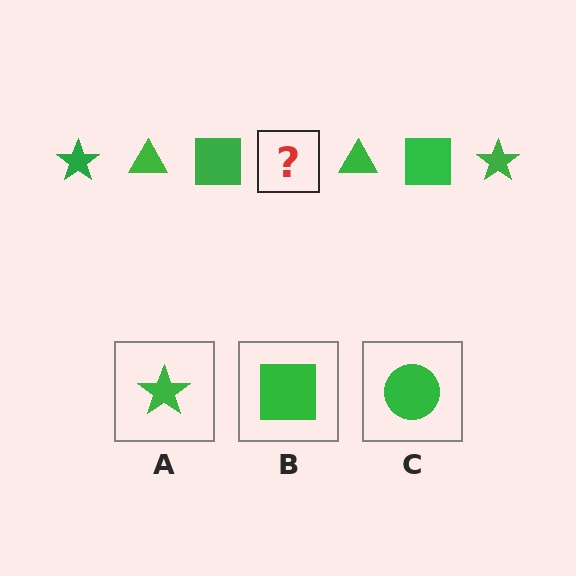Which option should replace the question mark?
Option A.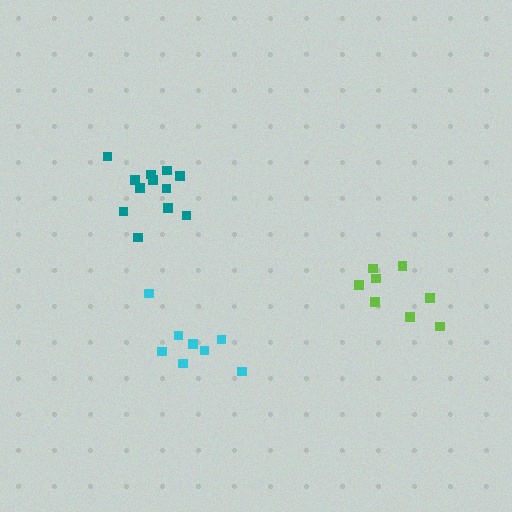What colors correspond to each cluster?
The clusters are colored: teal, cyan, lime.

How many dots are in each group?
Group 1: 12 dots, Group 2: 8 dots, Group 3: 8 dots (28 total).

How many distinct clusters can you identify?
There are 3 distinct clusters.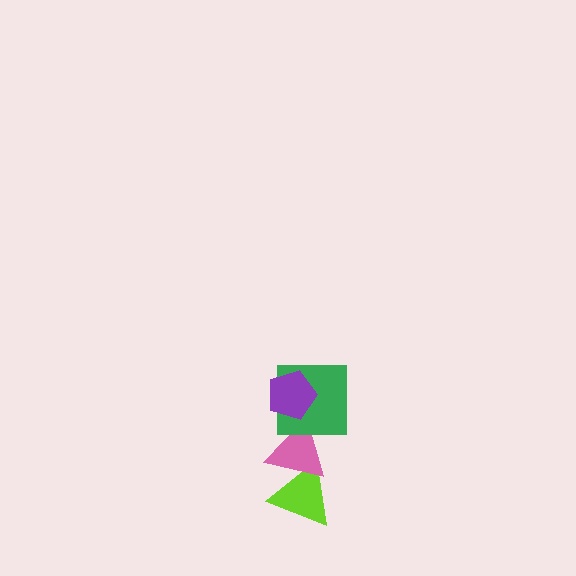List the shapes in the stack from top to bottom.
From top to bottom: the purple pentagon, the green square, the pink triangle, the lime triangle.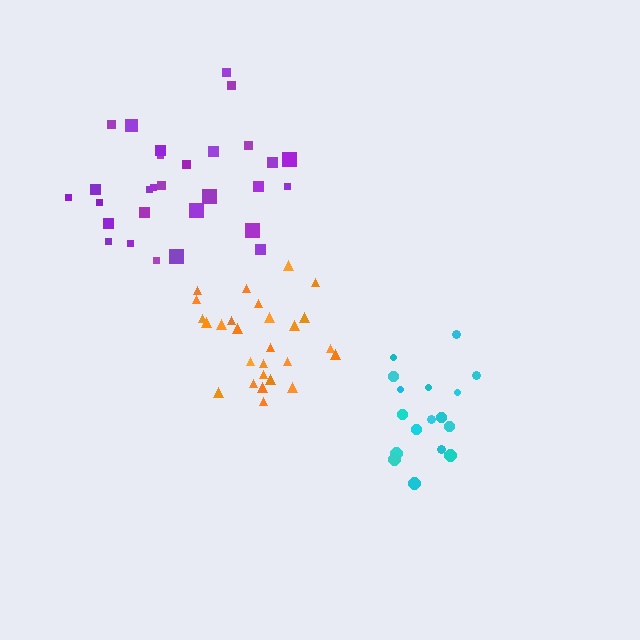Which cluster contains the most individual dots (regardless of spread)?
Purple (29).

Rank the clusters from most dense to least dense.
orange, cyan, purple.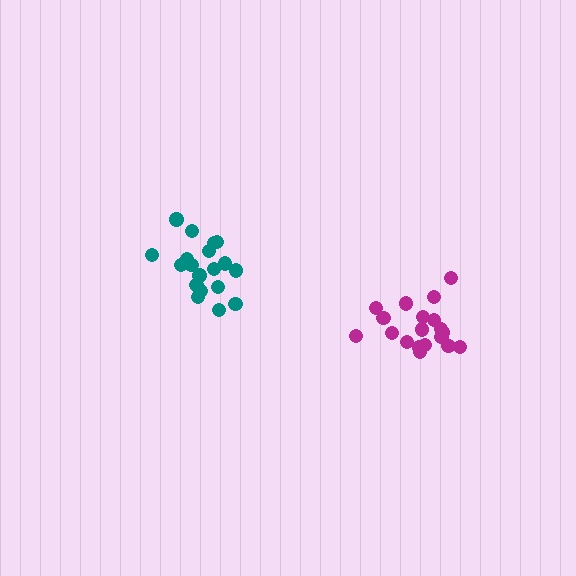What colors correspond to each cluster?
The clusters are colored: magenta, teal.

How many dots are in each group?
Group 1: 19 dots, Group 2: 19 dots (38 total).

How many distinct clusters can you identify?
There are 2 distinct clusters.